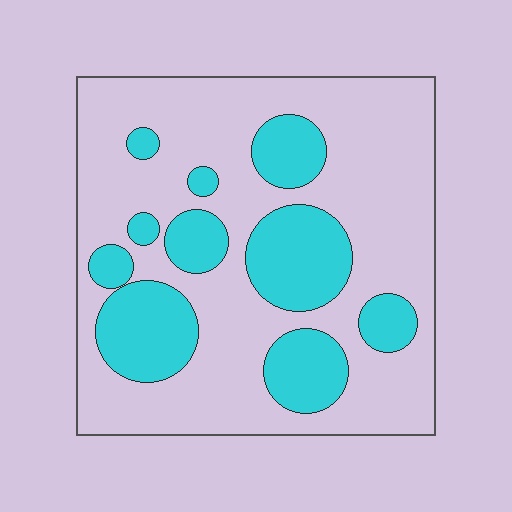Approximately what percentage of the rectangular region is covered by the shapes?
Approximately 30%.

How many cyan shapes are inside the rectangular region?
10.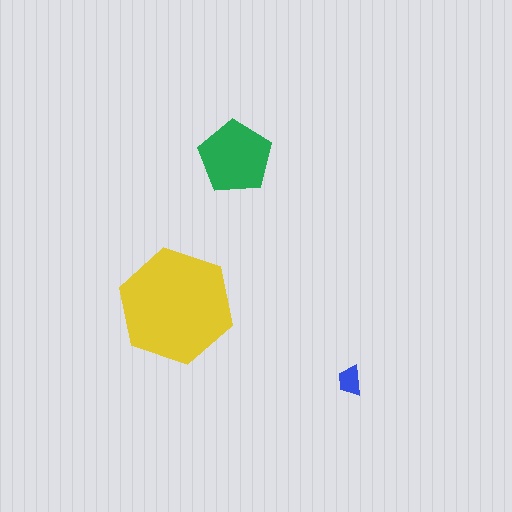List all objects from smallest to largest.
The blue trapezoid, the green pentagon, the yellow hexagon.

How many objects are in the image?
There are 3 objects in the image.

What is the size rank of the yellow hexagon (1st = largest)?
1st.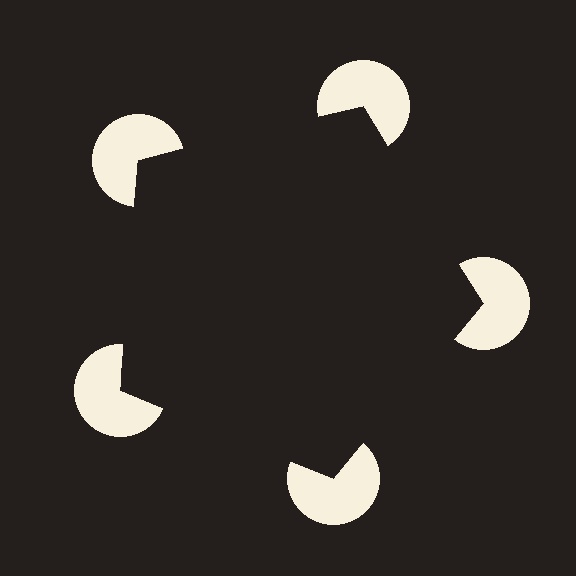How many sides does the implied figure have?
5 sides.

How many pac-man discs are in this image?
There are 5 — one at each vertex of the illusory pentagon.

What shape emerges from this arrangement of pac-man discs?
An illusory pentagon — its edges are inferred from the aligned wedge cuts in the pac-man discs, not physically drawn.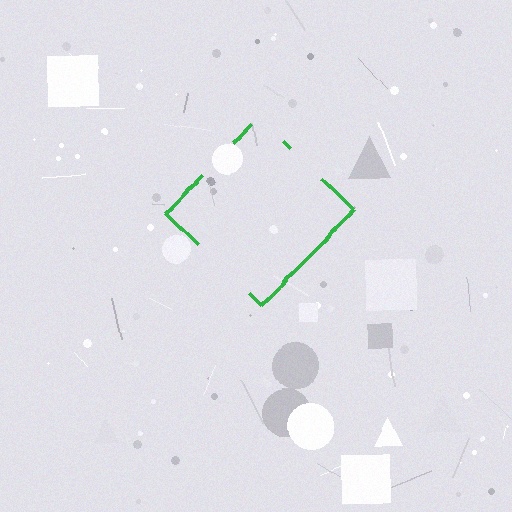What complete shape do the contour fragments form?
The contour fragments form a diamond.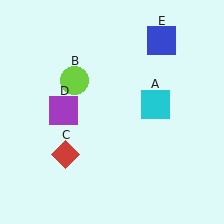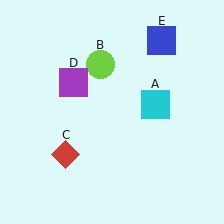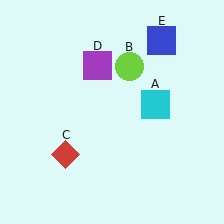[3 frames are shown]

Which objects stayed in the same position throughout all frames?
Cyan square (object A) and red diamond (object C) and blue square (object E) remained stationary.